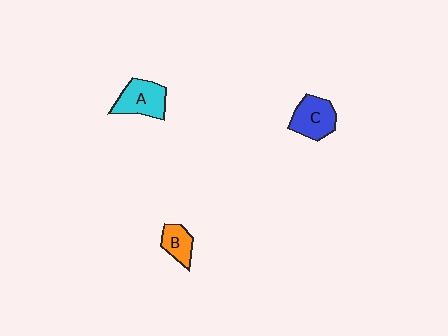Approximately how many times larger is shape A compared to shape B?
Approximately 1.6 times.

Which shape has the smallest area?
Shape B (orange).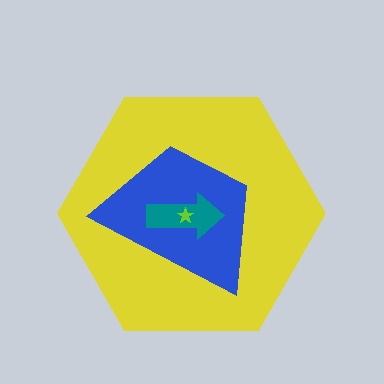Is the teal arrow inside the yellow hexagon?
Yes.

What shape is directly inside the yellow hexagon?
The blue trapezoid.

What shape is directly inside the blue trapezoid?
The teal arrow.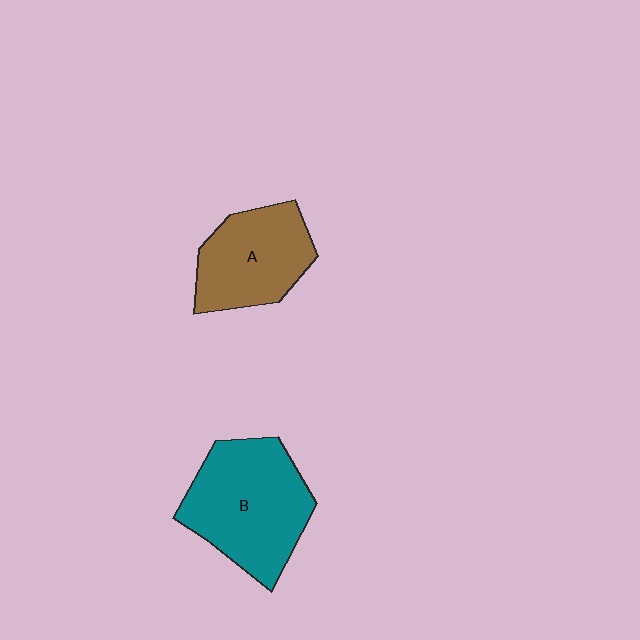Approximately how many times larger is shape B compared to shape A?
Approximately 1.4 times.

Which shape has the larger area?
Shape B (teal).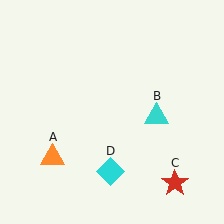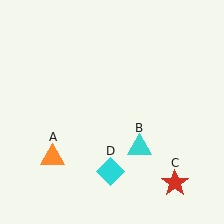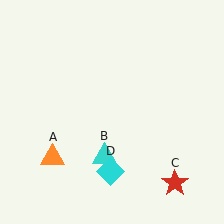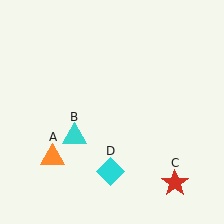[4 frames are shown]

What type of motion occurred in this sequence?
The cyan triangle (object B) rotated clockwise around the center of the scene.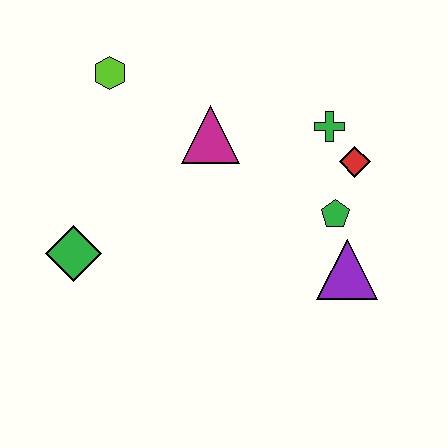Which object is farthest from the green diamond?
The red diamond is farthest from the green diamond.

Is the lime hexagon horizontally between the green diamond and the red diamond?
Yes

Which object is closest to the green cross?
The red diamond is closest to the green cross.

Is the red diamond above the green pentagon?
Yes